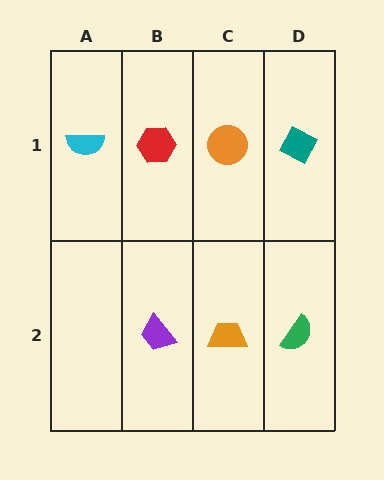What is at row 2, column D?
A green semicircle.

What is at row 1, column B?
A red hexagon.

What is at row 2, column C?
An orange trapezoid.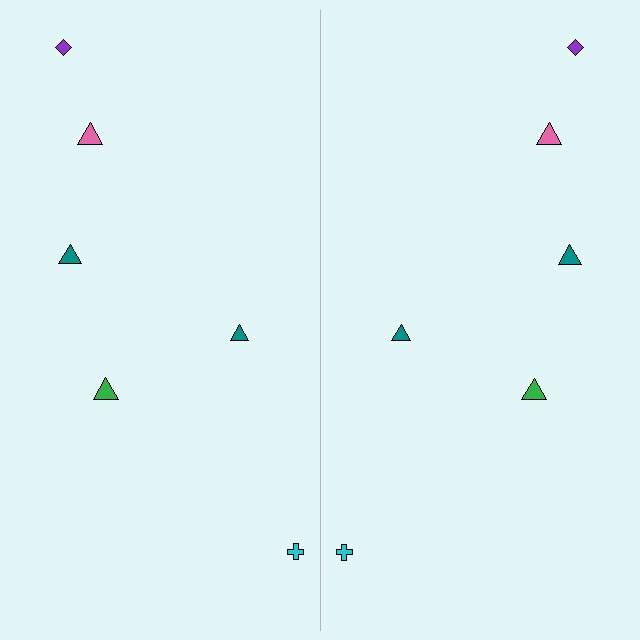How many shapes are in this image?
There are 12 shapes in this image.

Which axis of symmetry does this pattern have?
The pattern has a vertical axis of symmetry running through the center of the image.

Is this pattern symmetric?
Yes, this pattern has bilateral (reflection) symmetry.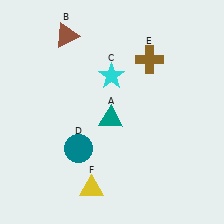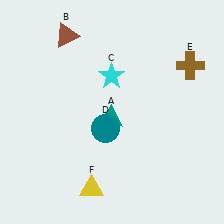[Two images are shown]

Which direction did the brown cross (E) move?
The brown cross (E) moved right.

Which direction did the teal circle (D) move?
The teal circle (D) moved right.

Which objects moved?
The objects that moved are: the teal circle (D), the brown cross (E).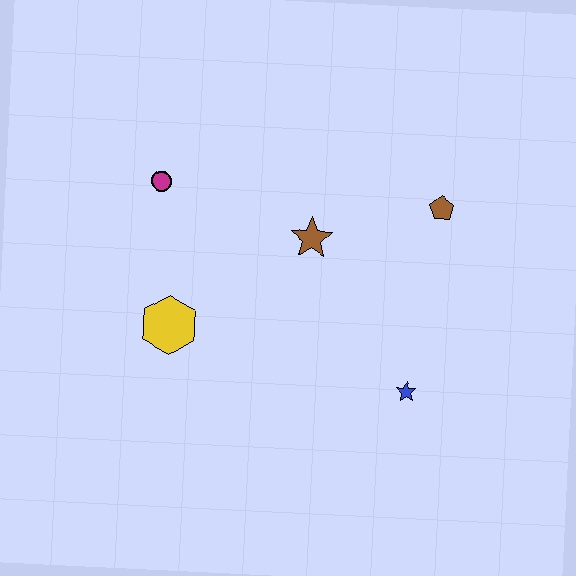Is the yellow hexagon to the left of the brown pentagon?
Yes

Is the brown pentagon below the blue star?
No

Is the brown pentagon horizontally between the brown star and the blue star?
No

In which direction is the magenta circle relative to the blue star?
The magenta circle is to the left of the blue star.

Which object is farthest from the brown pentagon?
The yellow hexagon is farthest from the brown pentagon.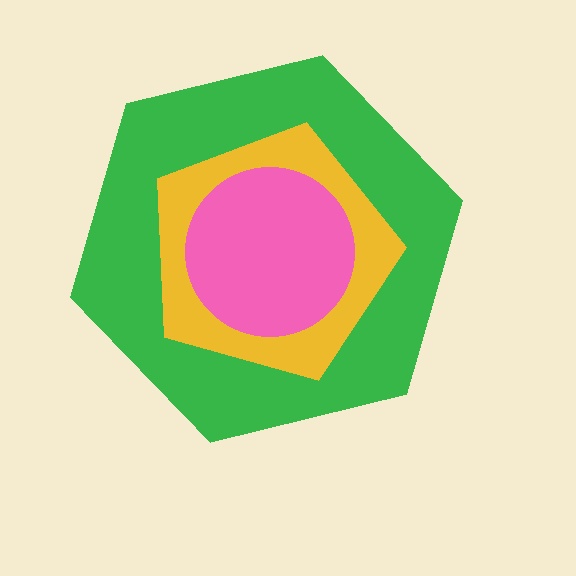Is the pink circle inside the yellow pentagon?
Yes.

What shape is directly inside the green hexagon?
The yellow pentagon.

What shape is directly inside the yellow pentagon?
The pink circle.